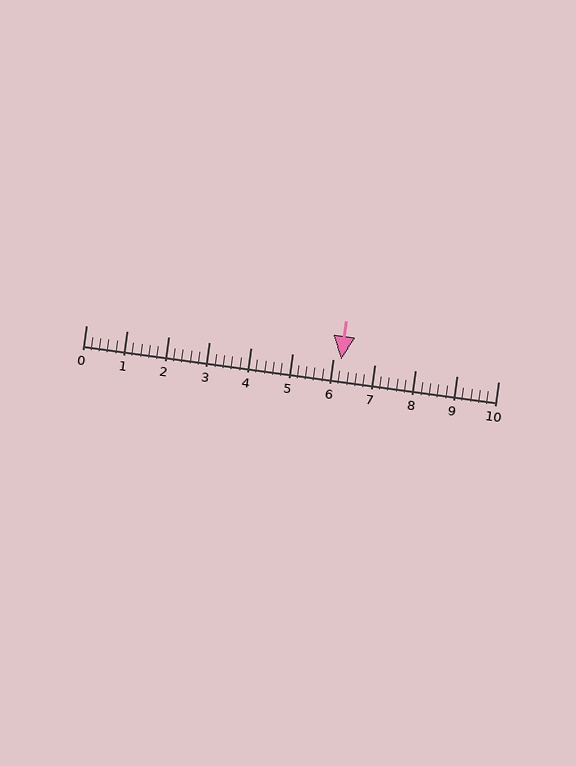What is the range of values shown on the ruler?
The ruler shows values from 0 to 10.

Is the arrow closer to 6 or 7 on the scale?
The arrow is closer to 6.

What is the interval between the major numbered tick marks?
The major tick marks are spaced 1 units apart.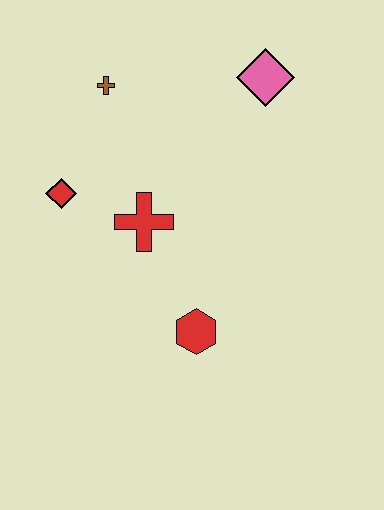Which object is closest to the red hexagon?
The red cross is closest to the red hexagon.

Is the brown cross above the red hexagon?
Yes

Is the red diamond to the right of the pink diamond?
No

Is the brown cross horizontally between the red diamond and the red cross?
Yes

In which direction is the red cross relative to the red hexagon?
The red cross is above the red hexagon.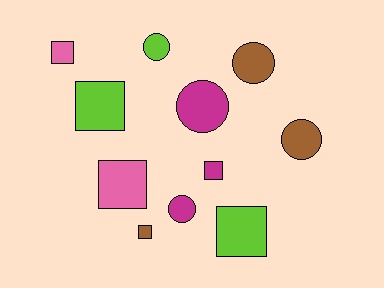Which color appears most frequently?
Lime, with 3 objects.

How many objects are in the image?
There are 11 objects.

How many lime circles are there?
There is 1 lime circle.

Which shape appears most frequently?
Square, with 6 objects.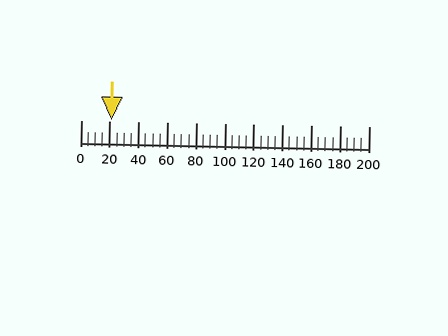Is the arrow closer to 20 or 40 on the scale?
The arrow is closer to 20.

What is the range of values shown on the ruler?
The ruler shows values from 0 to 200.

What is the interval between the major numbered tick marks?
The major tick marks are spaced 20 units apart.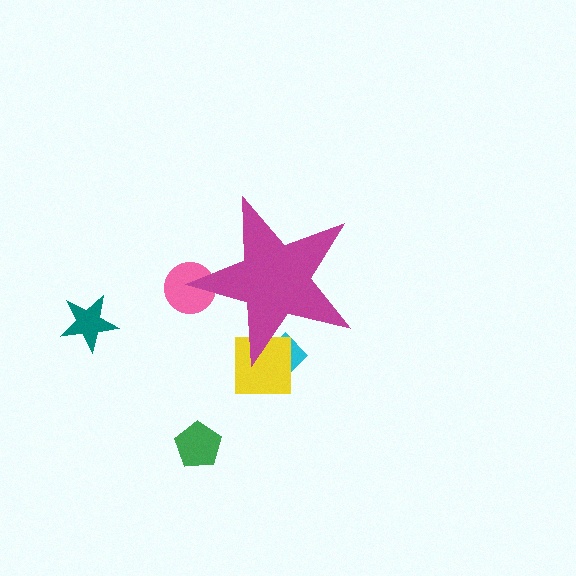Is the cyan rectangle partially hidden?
Yes, the cyan rectangle is partially hidden behind the magenta star.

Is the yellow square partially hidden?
Yes, the yellow square is partially hidden behind the magenta star.